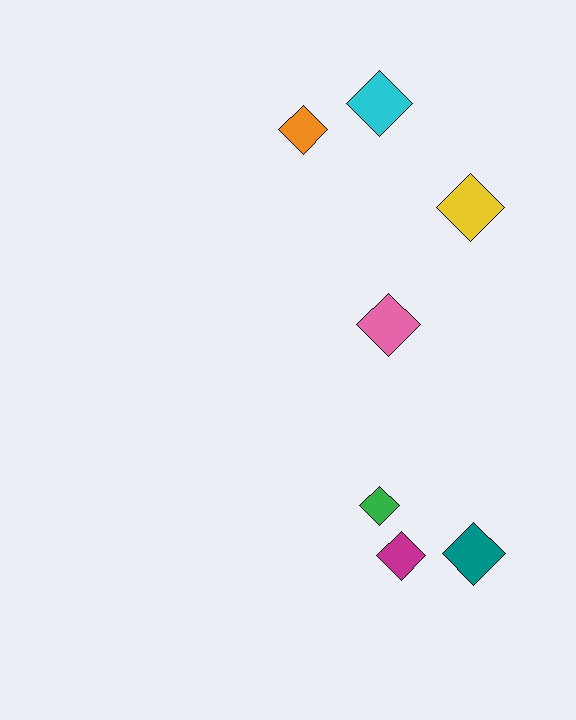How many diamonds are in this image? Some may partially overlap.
There are 7 diamonds.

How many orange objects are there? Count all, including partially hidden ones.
There is 1 orange object.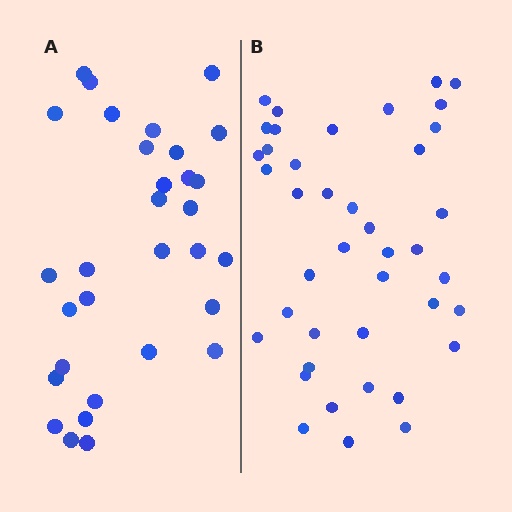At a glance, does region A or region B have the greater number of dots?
Region B (the right region) has more dots.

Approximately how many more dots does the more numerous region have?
Region B has roughly 10 or so more dots than region A.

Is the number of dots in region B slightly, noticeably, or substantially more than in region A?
Region B has noticeably more, but not dramatically so. The ratio is roughly 1.3 to 1.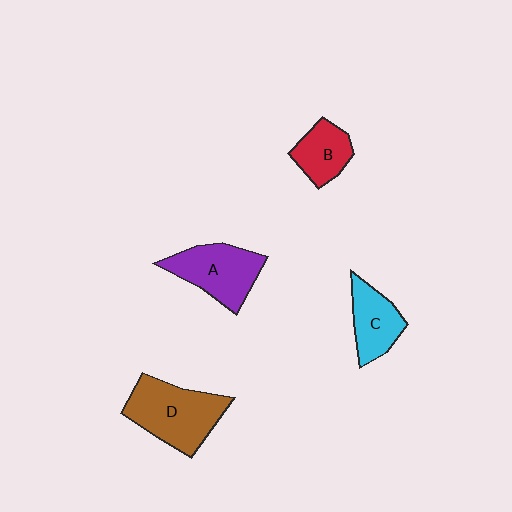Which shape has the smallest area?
Shape B (red).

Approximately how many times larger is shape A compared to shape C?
Approximately 1.4 times.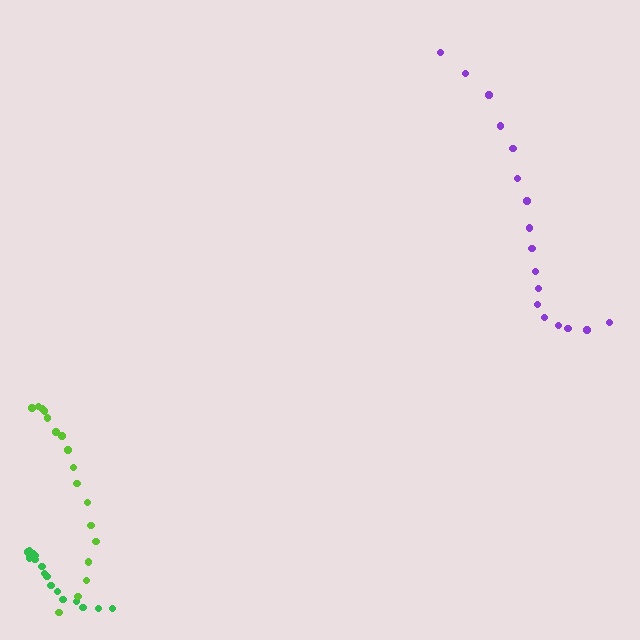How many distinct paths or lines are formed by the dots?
There are 3 distinct paths.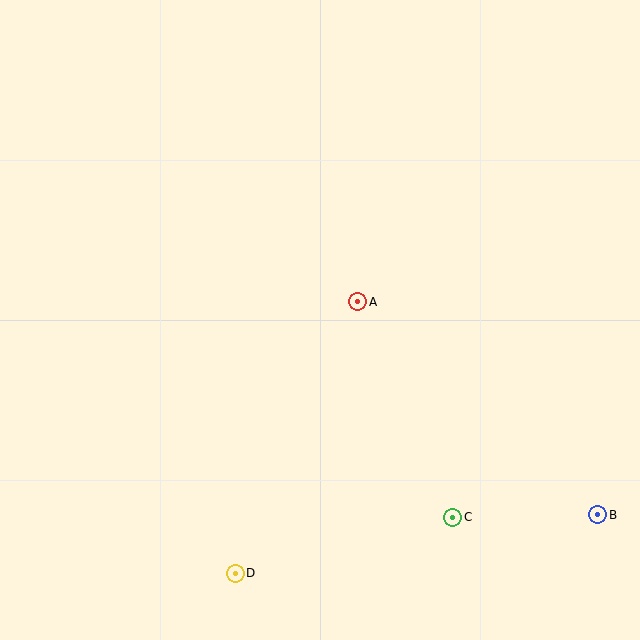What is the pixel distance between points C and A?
The distance between C and A is 236 pixels.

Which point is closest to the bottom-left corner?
Point D is closest to the bottom-left corner.